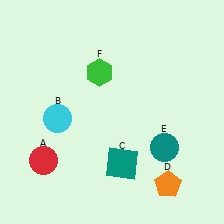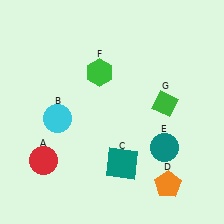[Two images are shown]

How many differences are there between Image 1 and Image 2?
There is 1 difference between the two images.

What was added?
A green diamond (G) was added in Image 2.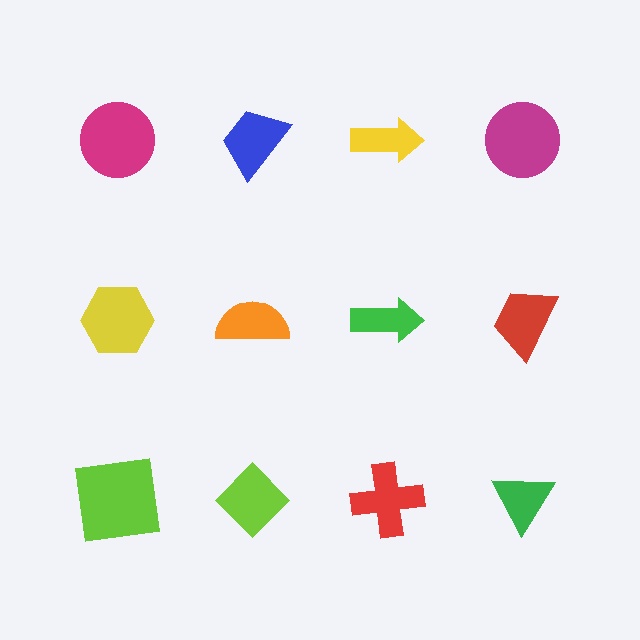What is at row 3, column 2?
A lime diamond.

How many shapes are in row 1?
4 shapes.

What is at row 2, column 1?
A yellow hexagon.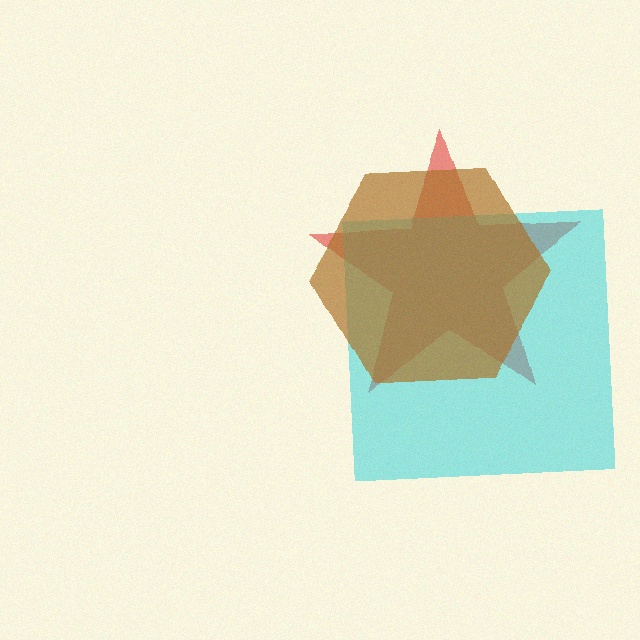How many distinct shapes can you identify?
There are 3 distinct shapes: a red star, a cyan square, a brown hexagon.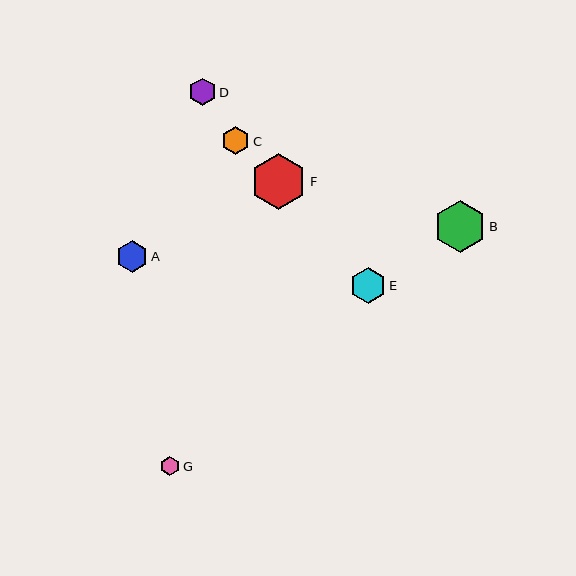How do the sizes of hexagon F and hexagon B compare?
Hexagon F and hexagon B are approximately the same size.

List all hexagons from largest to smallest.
From largest to smallest: F, B, E, A, C, D, G.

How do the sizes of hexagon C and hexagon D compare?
Hexagon C and hexagon D are approximately the same size.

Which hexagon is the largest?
Hexagon F is the largest with a size of approximately 56 pixels.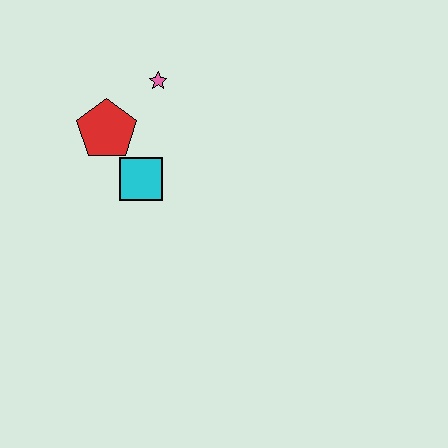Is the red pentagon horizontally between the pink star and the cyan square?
No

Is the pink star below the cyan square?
No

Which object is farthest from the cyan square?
The pink star is farthest from the cyan square.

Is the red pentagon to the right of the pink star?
No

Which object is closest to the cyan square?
The red pentagon is closest to the cyan square.